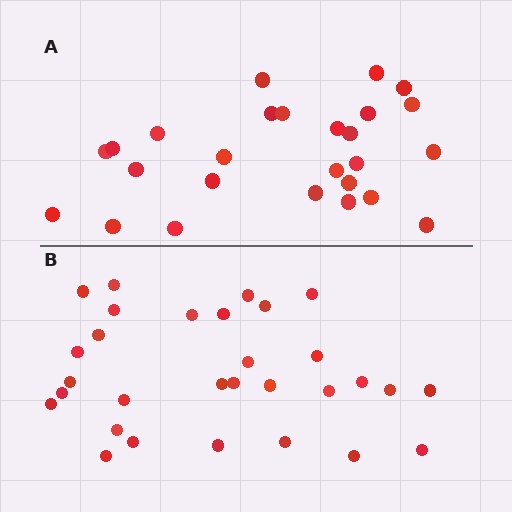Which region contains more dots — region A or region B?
Region B (the bottom region) has more dots.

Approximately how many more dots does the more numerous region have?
Region B has about 4 more dots than region A.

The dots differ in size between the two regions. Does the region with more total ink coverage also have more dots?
No. Region A has more total ink coverage because its dots are larger, but region B actually contains more individual dots. Total area can be misleading — the number of items is what matters here.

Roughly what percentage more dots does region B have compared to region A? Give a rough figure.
About 15% more.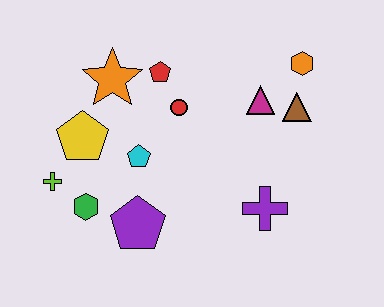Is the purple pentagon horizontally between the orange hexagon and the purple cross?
No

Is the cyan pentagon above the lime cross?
Yes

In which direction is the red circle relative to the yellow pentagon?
The red circle is to the right of the yellow pentagon.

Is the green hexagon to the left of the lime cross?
No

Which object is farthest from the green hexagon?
The orange hexagon is farthest from the green hexagon.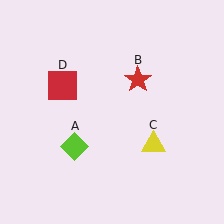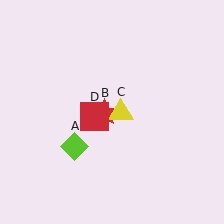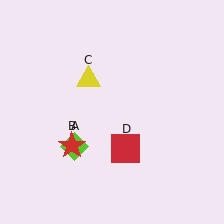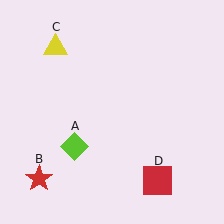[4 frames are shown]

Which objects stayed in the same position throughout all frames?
Lime diamond (object A) remained stationary.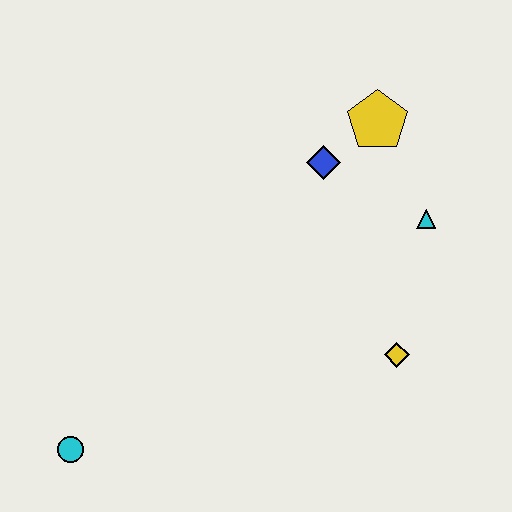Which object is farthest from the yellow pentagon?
The cyan circle is farthest from the yellow pentagon.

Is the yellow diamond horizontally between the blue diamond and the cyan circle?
No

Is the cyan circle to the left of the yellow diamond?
Yes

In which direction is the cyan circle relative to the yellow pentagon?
The cyan circle is below the yellow pentagon.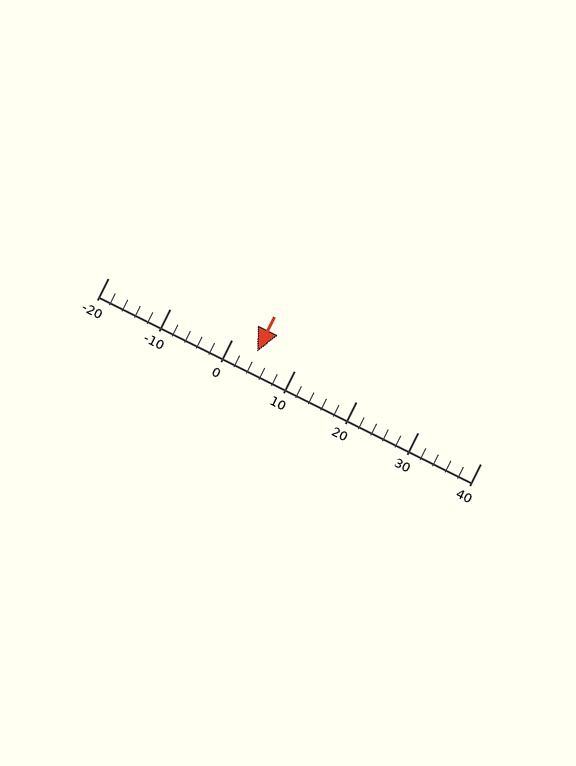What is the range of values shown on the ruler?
The ruler shows values from -20 to 40.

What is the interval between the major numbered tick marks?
The major tick marks are spaced 10 units apart.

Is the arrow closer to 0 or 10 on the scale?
The arrow is closer to 0.